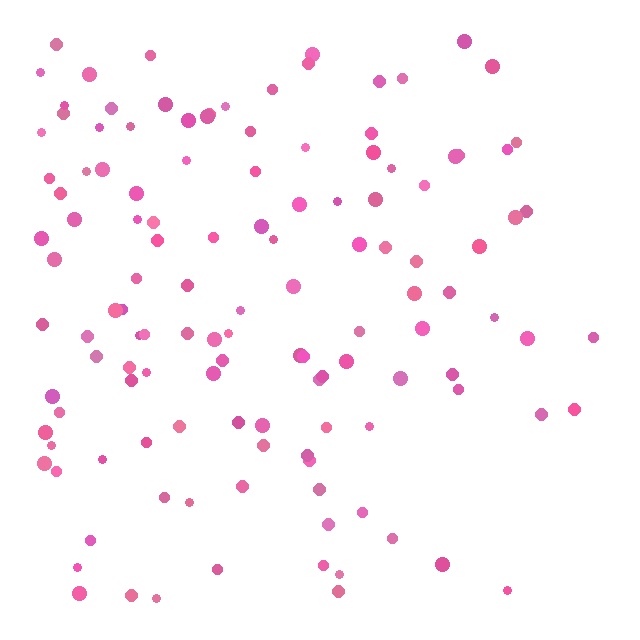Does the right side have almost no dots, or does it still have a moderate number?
Still a moderate number, just noticeably fewer than the left.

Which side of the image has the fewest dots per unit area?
The right.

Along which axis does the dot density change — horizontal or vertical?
Horizontal.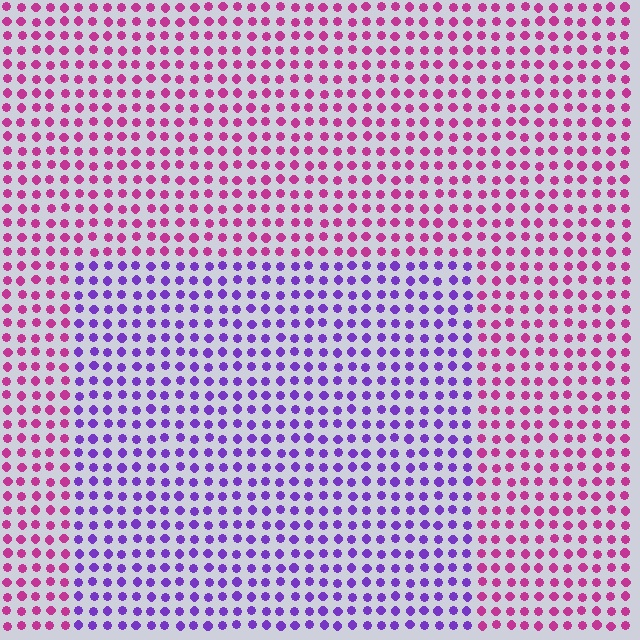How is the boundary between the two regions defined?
The boundary is defined purely by a slight shift in hue (about 52 degrees). Spacing, size, and orientation are identical on both sides.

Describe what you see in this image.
The image is filled with small magenta elements in a uniform arrangement. A rectangle-shaped region is visible where the elements are tinted to a slightly different hue, forming a subtle color boundary.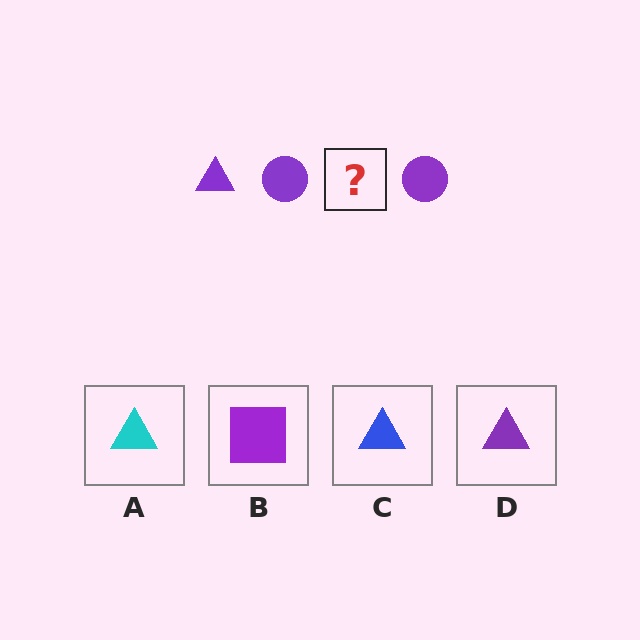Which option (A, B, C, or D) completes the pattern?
D.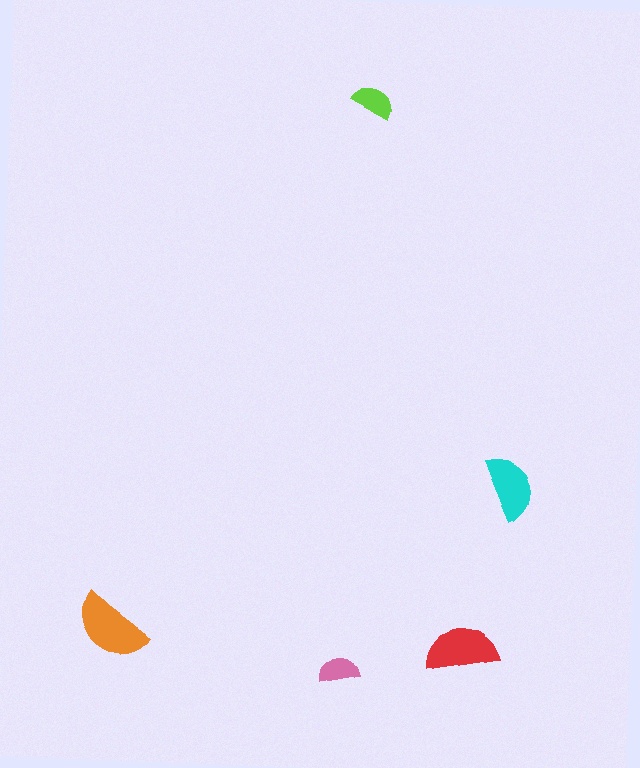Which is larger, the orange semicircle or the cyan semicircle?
The orange one.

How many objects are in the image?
There are 5 objects in the image.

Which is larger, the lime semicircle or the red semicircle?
The red one.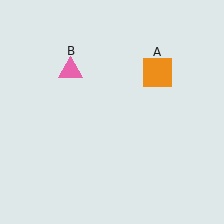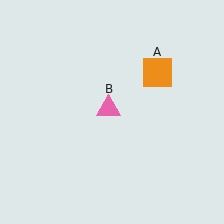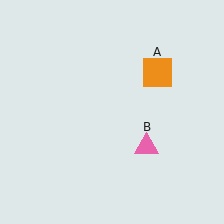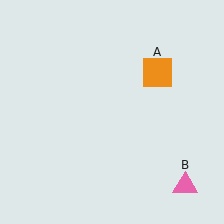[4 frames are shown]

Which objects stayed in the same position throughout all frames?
Orange square (object A) remained stationary.